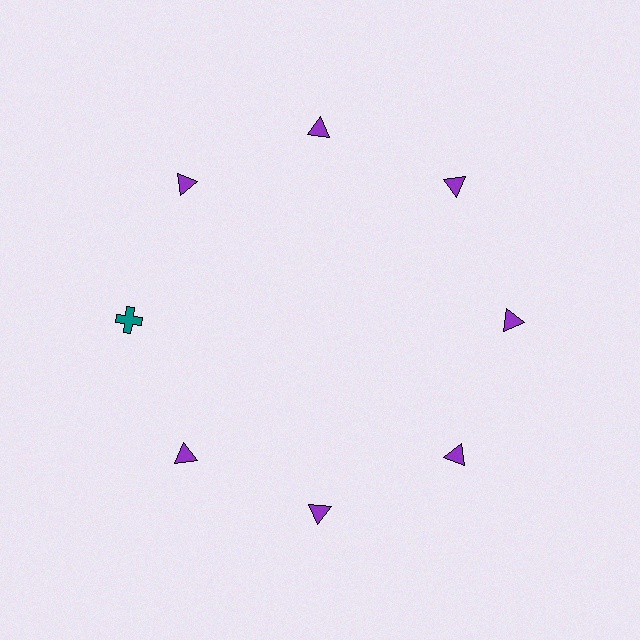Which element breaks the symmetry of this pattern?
The teal cross at roughly the 9 o'clock position breaks the symmetry. All other shapes are purple triangles.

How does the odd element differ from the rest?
It differs in both color (teal instead of purple) and shape (cross instead of triangle).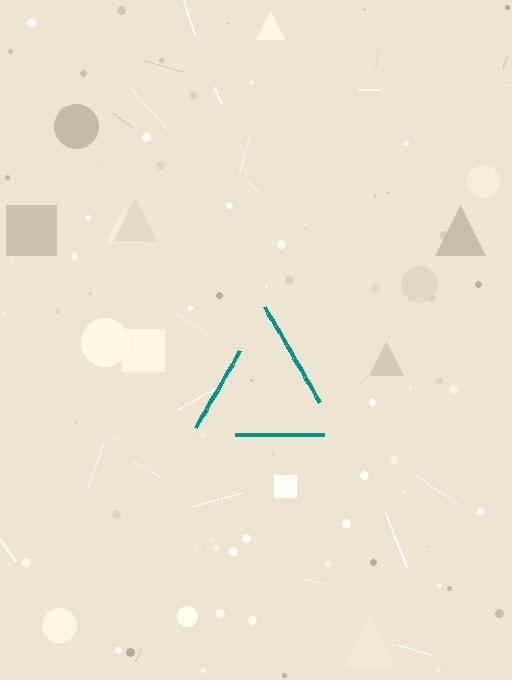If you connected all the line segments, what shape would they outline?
They would outline a triangle.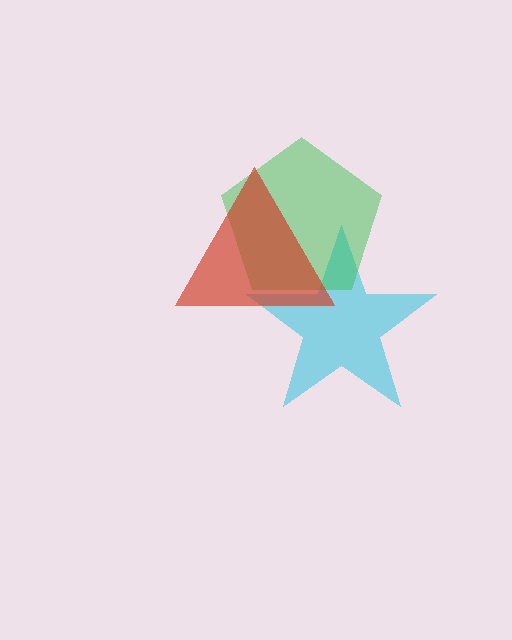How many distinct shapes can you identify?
There are 3 distinct shapes: a cyan star, a green pentagon, a red triangle.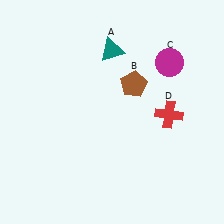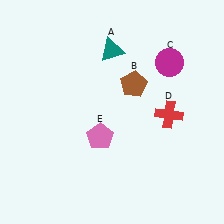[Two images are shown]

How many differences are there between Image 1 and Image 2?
There is 1 difference between the two images.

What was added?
A pink pentagon (E) was added in Image 2.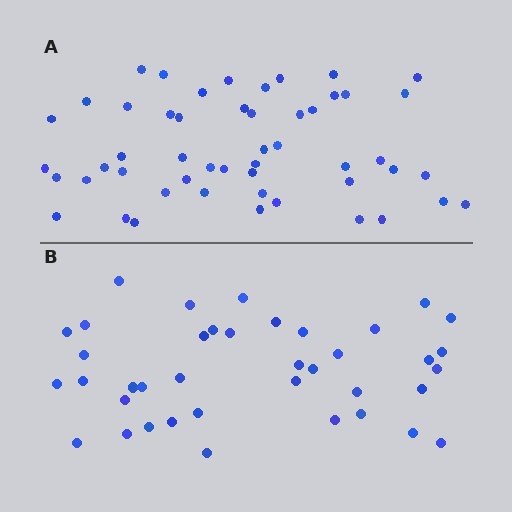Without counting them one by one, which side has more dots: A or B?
Region A (the top region) has more dots.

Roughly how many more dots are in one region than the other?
Region A has roughly 12 or so more dots than region B.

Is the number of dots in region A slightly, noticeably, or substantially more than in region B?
Region A has noticeably more, but not dramatically so. The ratio is roughly 1.3 to 1.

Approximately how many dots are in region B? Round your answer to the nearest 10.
About 40 dots. (The exact count is 39, which rounds to 40.)